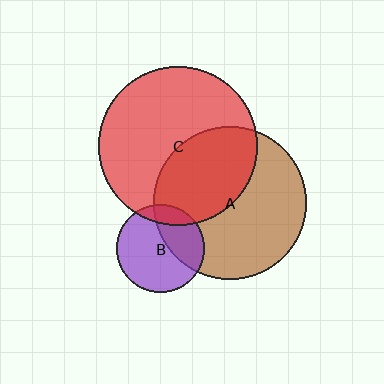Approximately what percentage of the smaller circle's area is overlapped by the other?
Approximately 15%.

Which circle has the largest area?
Circle C (red).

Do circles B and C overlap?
Yes.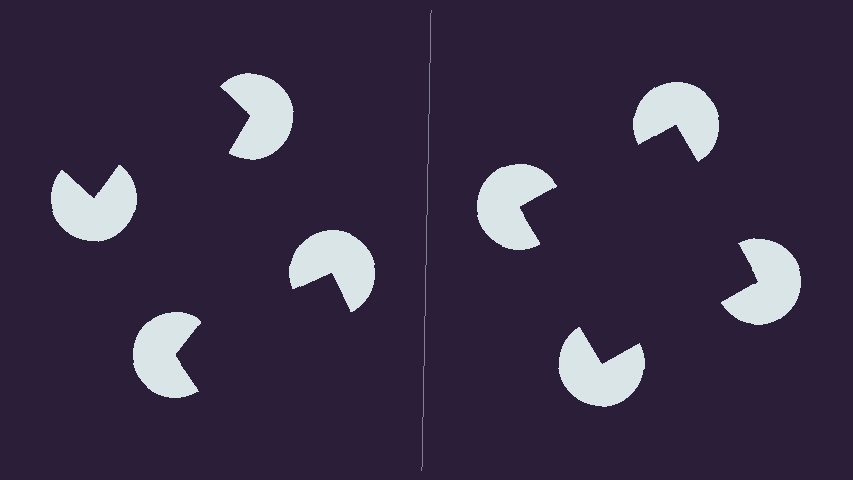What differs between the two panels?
The pac-man discs are positioned identically on both sides; only the wedge orientations differ. On the right they align to a square; on the left they are misaligned.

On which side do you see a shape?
An illusory square appears on the right side. On the left side the wedge cuts are rotated, so no coherent shape forms.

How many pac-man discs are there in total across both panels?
8 — 4 on each side.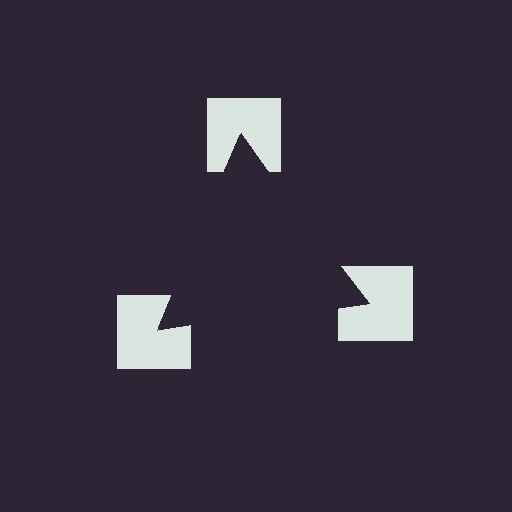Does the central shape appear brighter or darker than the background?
It typically appears slightly darker than the background, even though no actual brightness change is drawn.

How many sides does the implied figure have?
3 sides.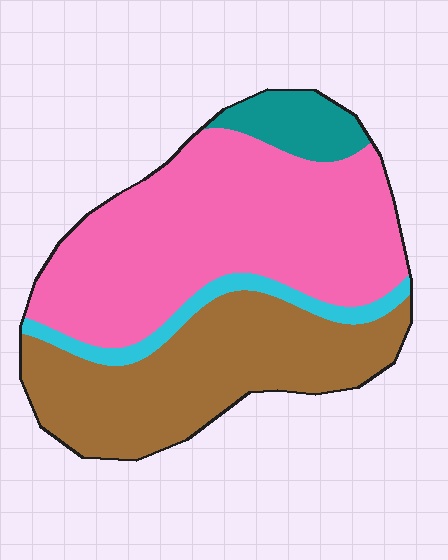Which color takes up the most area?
Pink, at roughly 50%.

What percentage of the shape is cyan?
Cyan takes up less than a quarter of the shape.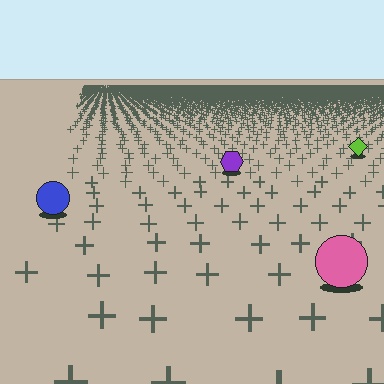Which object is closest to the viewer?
The pink circle is closest. The texture marks near it are larger and more spread out.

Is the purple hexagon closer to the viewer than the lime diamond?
Yes. The purple hexagon is closer — you can tell from the texture gradient: the ground texture is coarser near it.